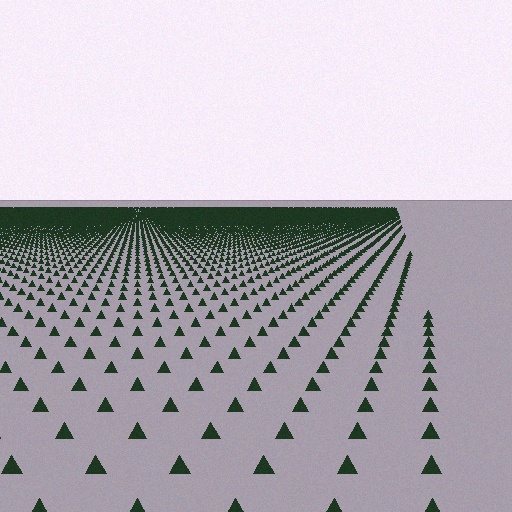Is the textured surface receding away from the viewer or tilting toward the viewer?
The surface is receding away from the viewer. Texture elements get smaller and denser toward the top.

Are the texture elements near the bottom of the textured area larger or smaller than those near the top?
Larger. Near the bottom, elements are closer to the viewer and appear at a bigger on-screen size.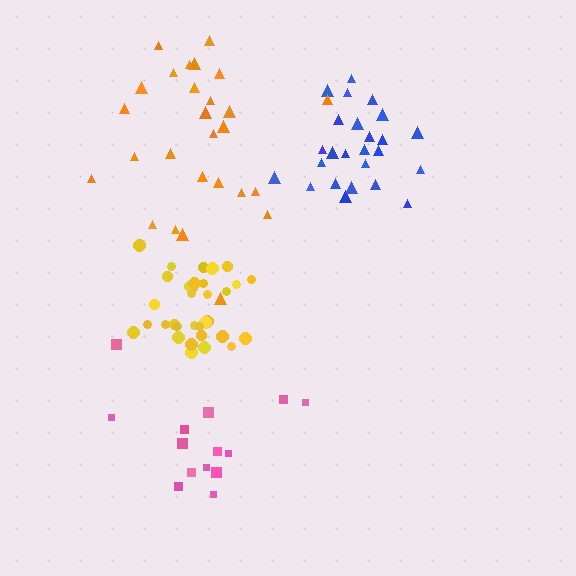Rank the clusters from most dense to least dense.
yellow, blue, orange, pink.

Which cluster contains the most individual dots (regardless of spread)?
Yellow (34).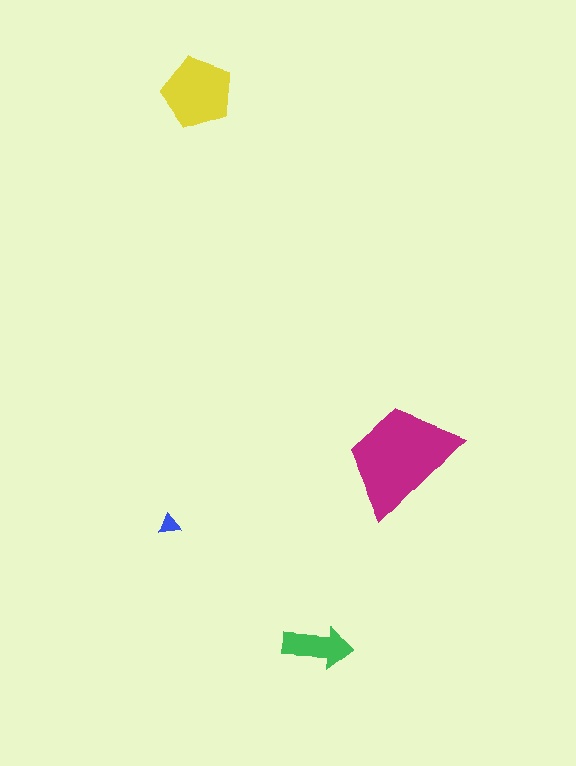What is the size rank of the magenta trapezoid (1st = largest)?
1st.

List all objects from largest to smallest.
The magenta trapezoid, the yellow pentagon, the green arrow, the blue triangle.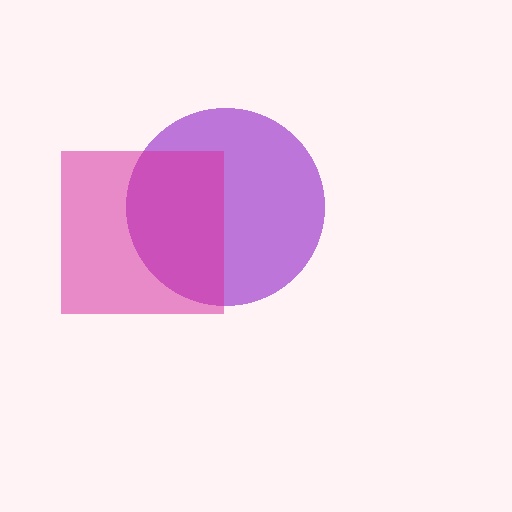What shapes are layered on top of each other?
The layered shapes are: a purple circle, a magenta square.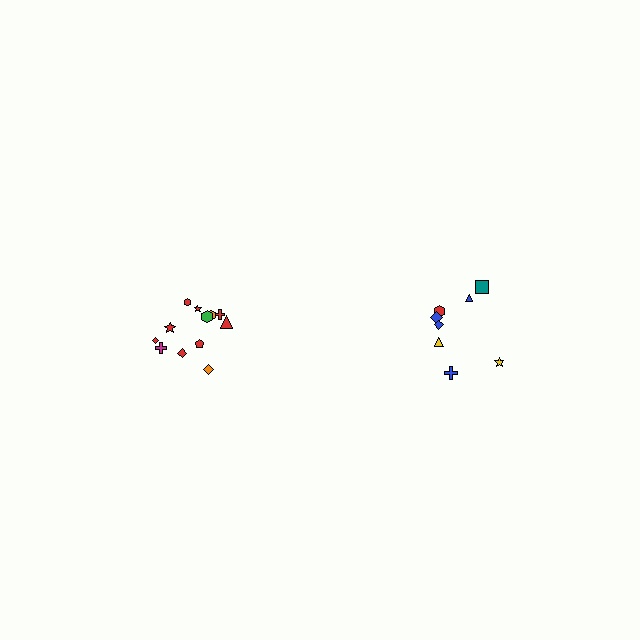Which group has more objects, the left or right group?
The left group.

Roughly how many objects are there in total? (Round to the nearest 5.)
Roughly 20 objects in total.